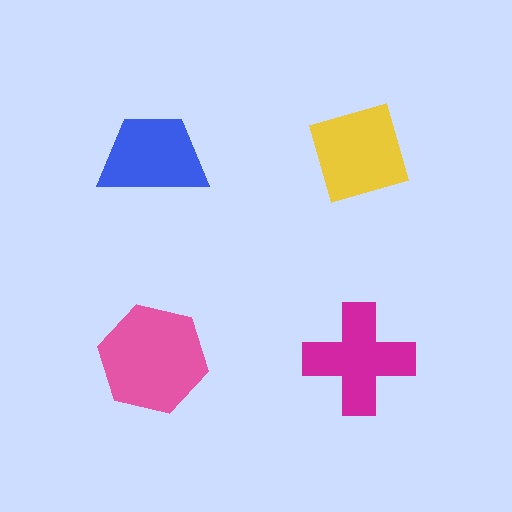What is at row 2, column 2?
A magenta cross.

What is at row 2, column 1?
A pink hexagon.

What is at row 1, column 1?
A blue trapezoid.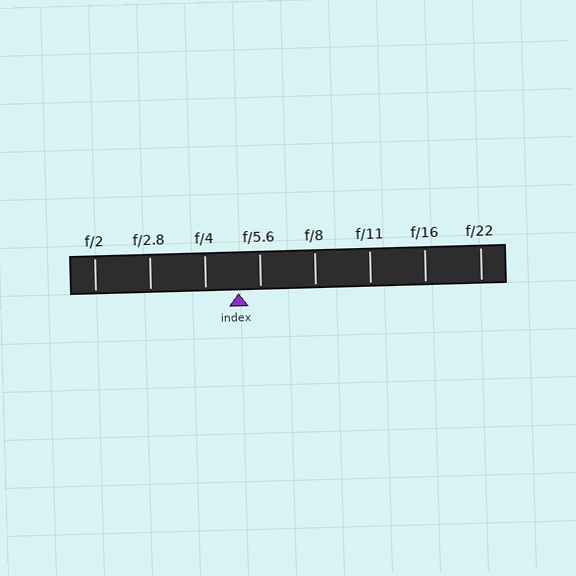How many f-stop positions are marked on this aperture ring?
There are 8 f-stop positions marked.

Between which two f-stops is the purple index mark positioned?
The index mark is between f/4 and f/5.6.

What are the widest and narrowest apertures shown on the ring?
The widest aperture shown is f/2 and the narrowest is f/22.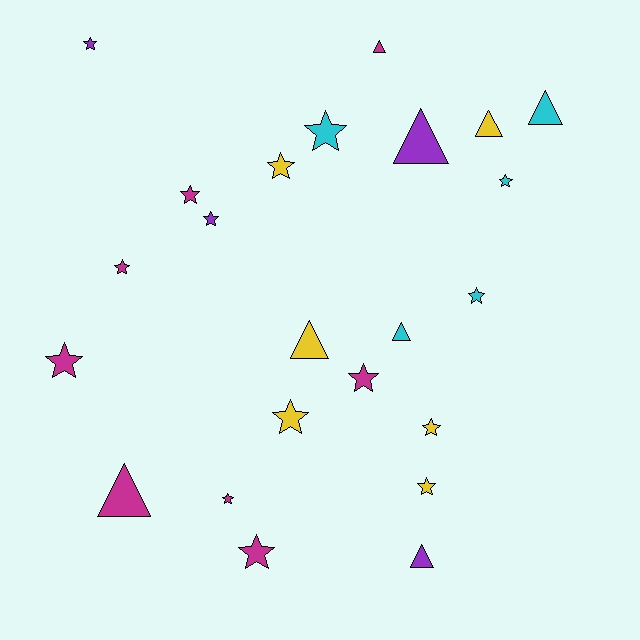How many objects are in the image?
There are 23 objects.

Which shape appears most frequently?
Star, with 15 objects.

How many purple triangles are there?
There are 2 purple triangles.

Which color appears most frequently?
Magenta, with 8 objects.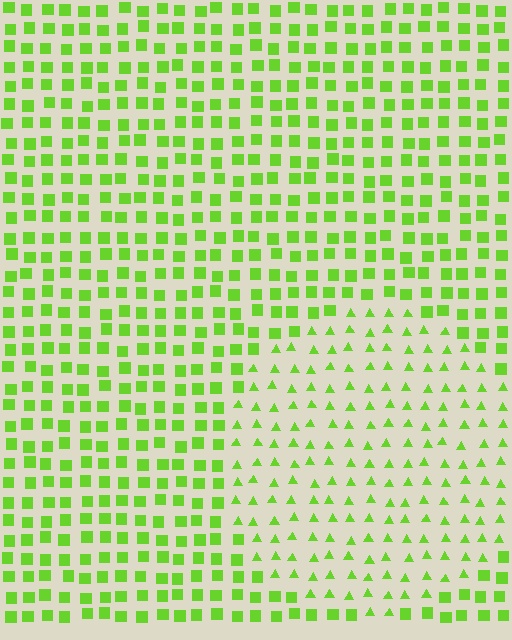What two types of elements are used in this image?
The image uses triangles inside the circle region and squares outside it.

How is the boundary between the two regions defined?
The boundary is defined by a change in element shape: triangles inside vs. squares outside. All elements share the same color and spacing.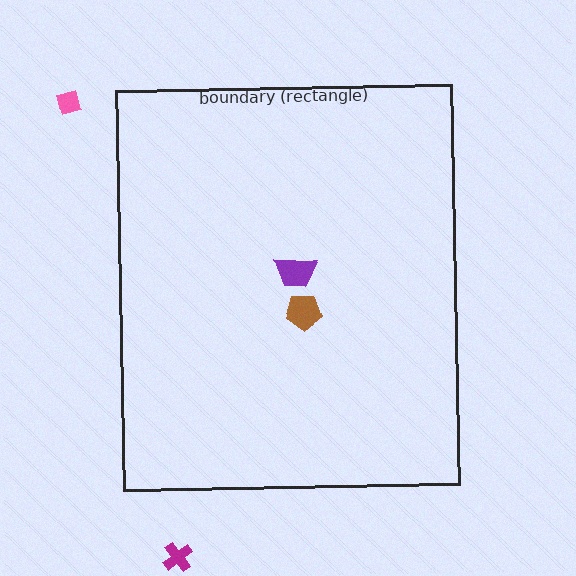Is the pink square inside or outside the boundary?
Outside.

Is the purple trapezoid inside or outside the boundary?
Inside.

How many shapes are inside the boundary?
2 inside, 2 outside.